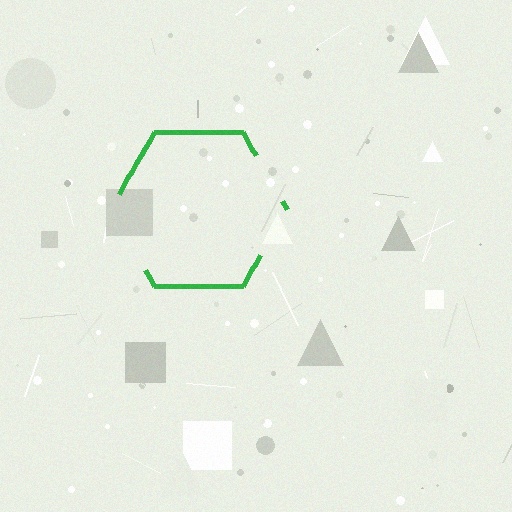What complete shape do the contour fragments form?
The contour fragments form a hexagon.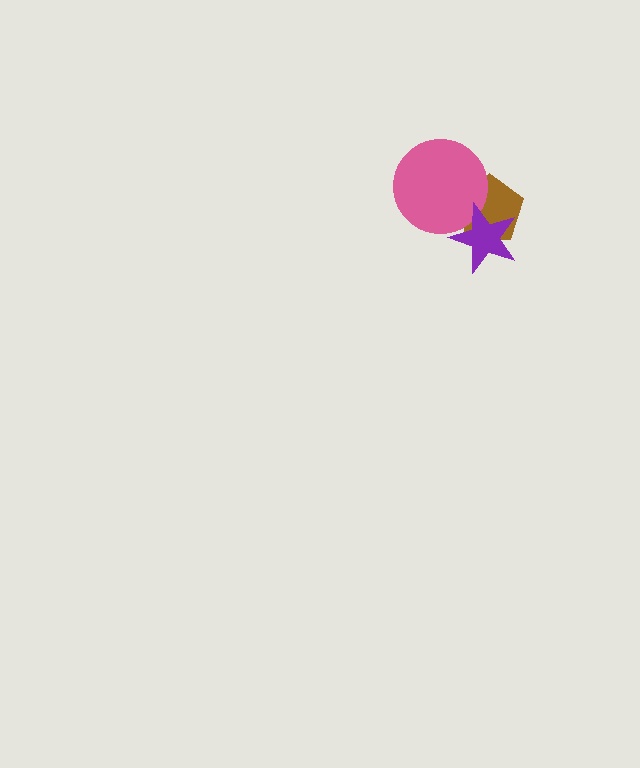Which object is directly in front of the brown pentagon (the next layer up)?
The pink circle is directly in front of the brown pentagon.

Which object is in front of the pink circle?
The purple star is in front of the pink circle.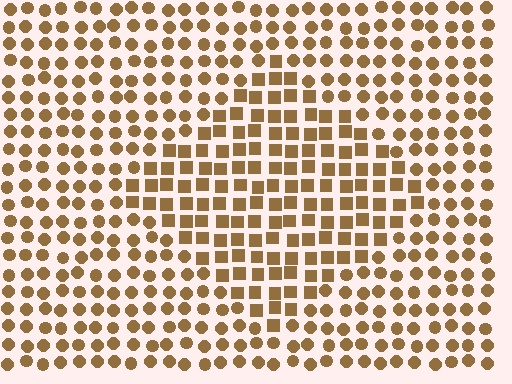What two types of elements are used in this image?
The image uses squares inside the diamond region and circles outside it.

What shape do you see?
I see a diamond.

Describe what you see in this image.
The image is filled with small brown elements arranged in a uniform grid. A diamond-shaped region contains squares, while the surrounding area contains circles. The boundary is defined purely by the change in element shape.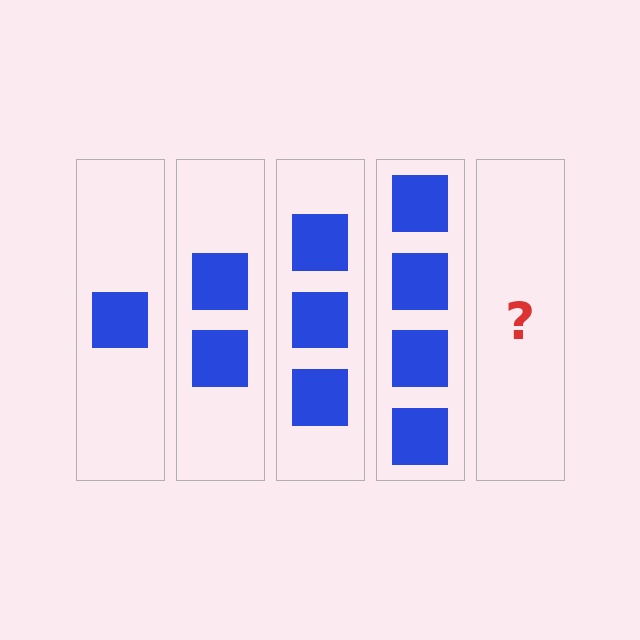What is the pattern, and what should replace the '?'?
The pattern is that each step adds one more square. The '?' should be 5 squares.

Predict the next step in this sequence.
The next step is 5 squares.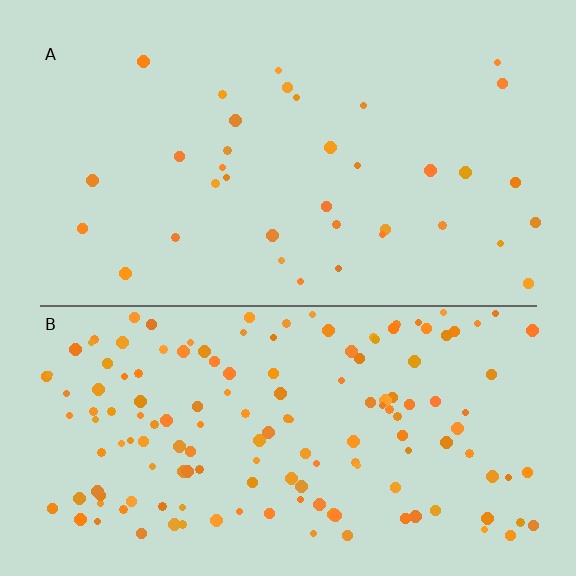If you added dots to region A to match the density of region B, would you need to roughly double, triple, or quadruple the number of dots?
Approximately quadruple.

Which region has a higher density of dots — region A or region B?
B (the bottom).